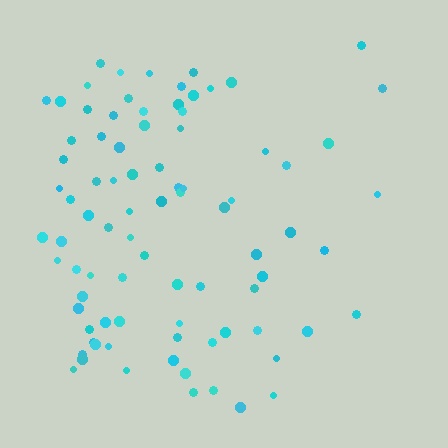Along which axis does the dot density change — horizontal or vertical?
Horizontal.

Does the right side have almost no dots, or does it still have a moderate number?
Still a moderate number, just noticeably fewer than the left.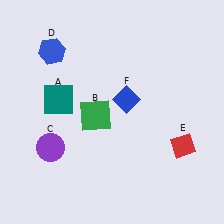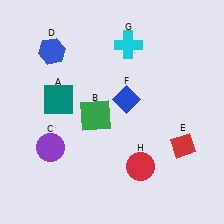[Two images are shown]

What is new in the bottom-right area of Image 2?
A red circle (H) was added in the bottom-right area of Image 2.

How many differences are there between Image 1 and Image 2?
There are 2 differences between the two images.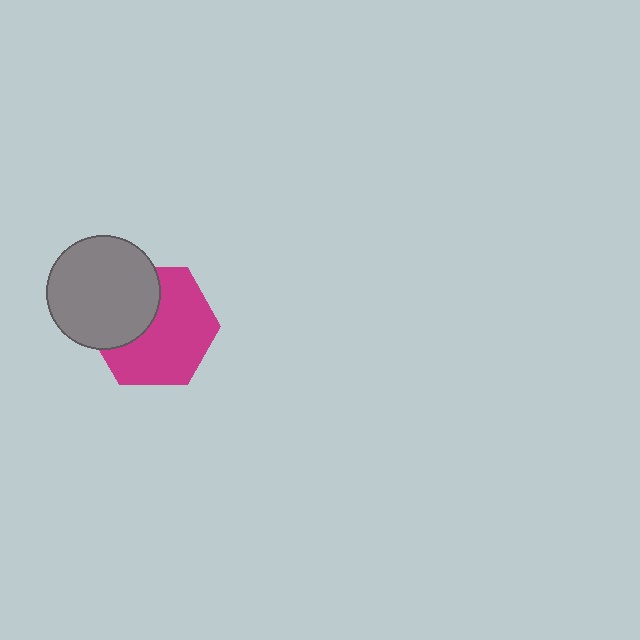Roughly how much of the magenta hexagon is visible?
About half of it is visible (roughly 64%).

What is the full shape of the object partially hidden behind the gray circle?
The partially hidden object is a magenta hexagon.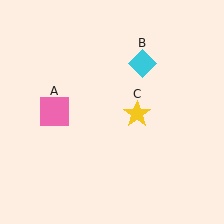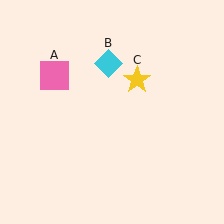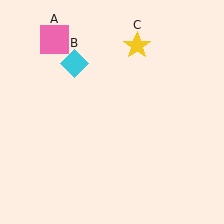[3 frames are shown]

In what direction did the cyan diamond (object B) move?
The cyan diamond (object B) moved left.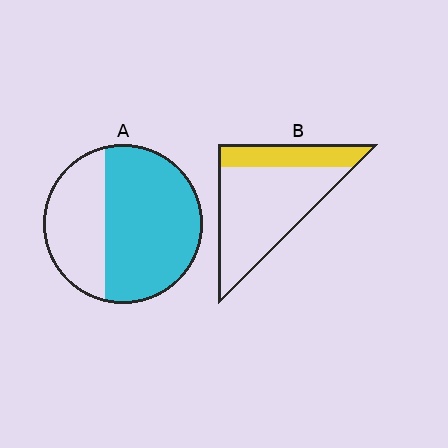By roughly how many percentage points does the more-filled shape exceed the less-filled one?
By roughly 40 percentage points (A over B).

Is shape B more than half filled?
No.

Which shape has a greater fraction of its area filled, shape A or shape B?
Shape A.